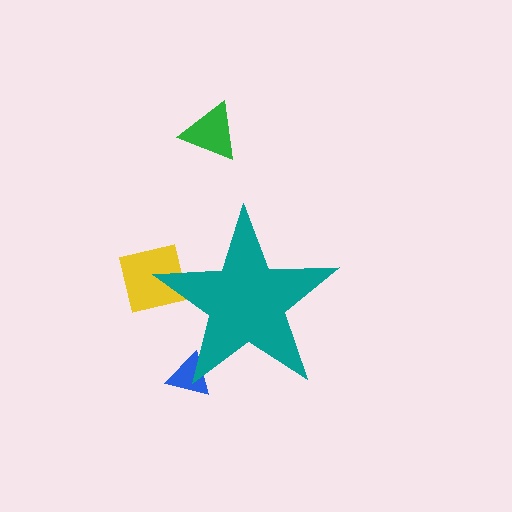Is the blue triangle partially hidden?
Yes, the blue triangle is partially hidden behind the teal star.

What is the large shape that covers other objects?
A teal star.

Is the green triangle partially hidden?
No, the green triangle is fully visible.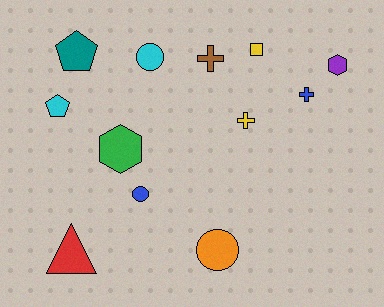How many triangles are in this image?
There is 1 triangle.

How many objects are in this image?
There are 12 objects.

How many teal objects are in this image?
There is 1 teal object.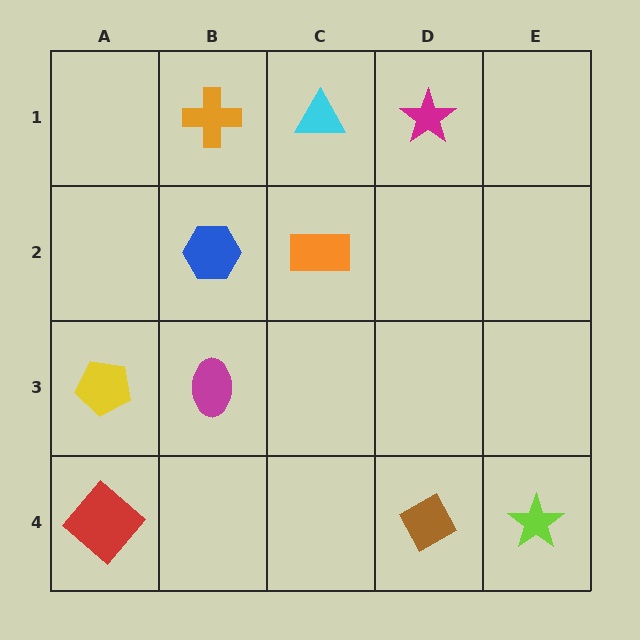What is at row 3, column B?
A magenta ellipse.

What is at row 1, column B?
An orange cross.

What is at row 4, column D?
A brown diamond.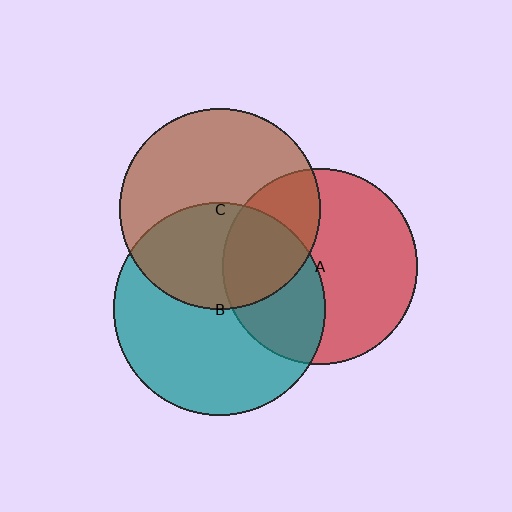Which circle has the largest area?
Circle B (teal).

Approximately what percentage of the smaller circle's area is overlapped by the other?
Approximately 45%.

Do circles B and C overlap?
Yes.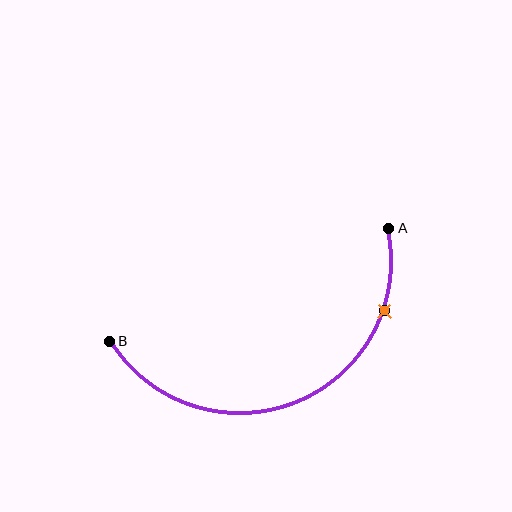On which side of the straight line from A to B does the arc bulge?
The arc bulges below the straight line connecting A and B.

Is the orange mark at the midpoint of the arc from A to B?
No. The orange mark lies on the arc but is closer to endpoint A. The arc midpoint would be at the point on the curve equidistant along the arc from both A and B.